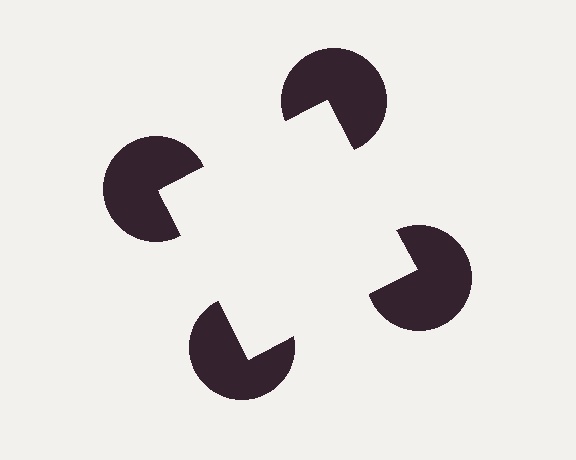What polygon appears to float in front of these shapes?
An illusory square — its edges are inferred from the aligned wedge cuts in the pac-man discs, not physically drawn.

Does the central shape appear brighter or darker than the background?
It typically appears slightly brighter than the background, even though no actual brightness change is drawn.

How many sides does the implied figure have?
4 sides.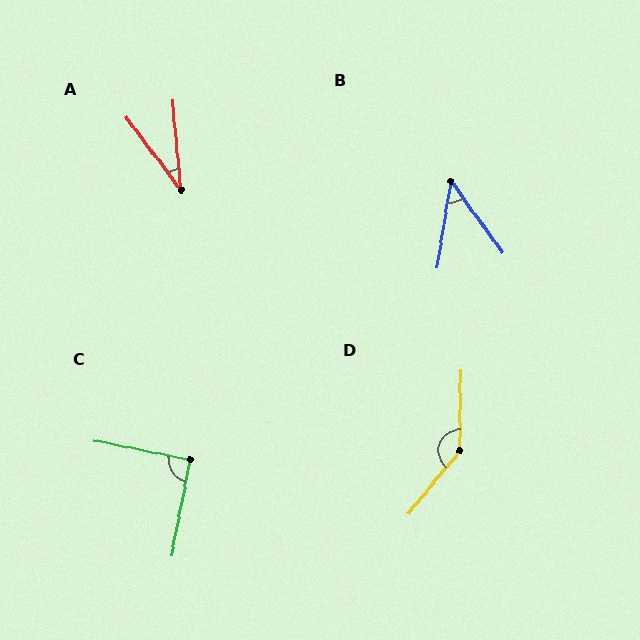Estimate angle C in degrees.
Approximately 90 degrees.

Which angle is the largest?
D, at approximately 141 degrees.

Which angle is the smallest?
A, at approximately 32 degrees.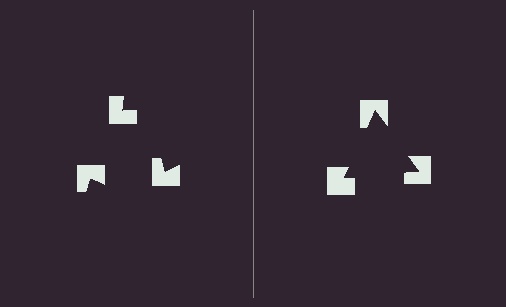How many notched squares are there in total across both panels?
6 — 3 on each side.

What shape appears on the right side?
An illusory triangle.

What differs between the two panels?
The notched squares are positioned identically on both sides; only the wedge orientations differ. On the right they align to a triangle; on the left they are misaligned.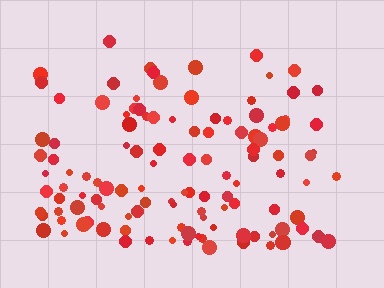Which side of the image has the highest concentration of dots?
The bottom.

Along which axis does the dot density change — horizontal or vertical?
Vertical.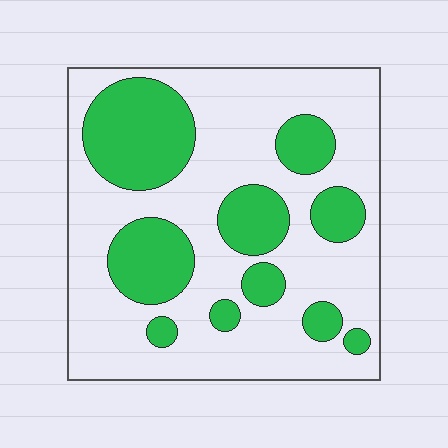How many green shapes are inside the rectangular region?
10.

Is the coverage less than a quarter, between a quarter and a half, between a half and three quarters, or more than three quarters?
Between a quarter and a half.